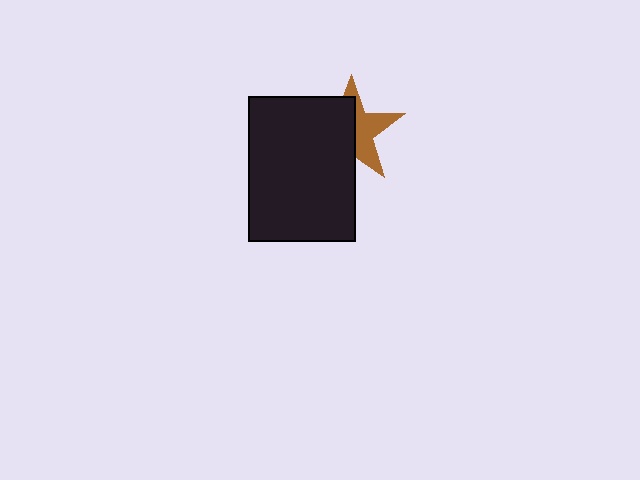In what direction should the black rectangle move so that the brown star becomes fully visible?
The black rectangle should move left. That is the shortest direction to clear the overlap and leave the brown star fully visible.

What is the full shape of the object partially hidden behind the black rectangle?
The partially hidden object is a brown star.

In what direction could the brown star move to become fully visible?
The brown star could move right. That would shift it out from behind the black rectangle entirely.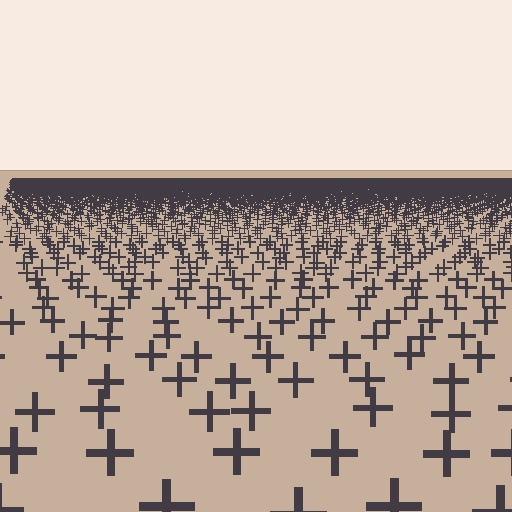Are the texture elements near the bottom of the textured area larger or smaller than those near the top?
Larger. Near the bottom, elements are closer to the viewer and appear at a bigger on-screen size.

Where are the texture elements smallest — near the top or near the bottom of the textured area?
Near the top.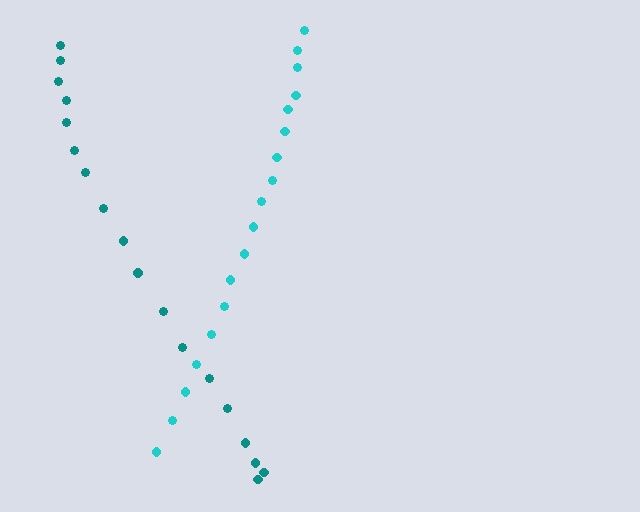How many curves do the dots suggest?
There are 2 distinct paths.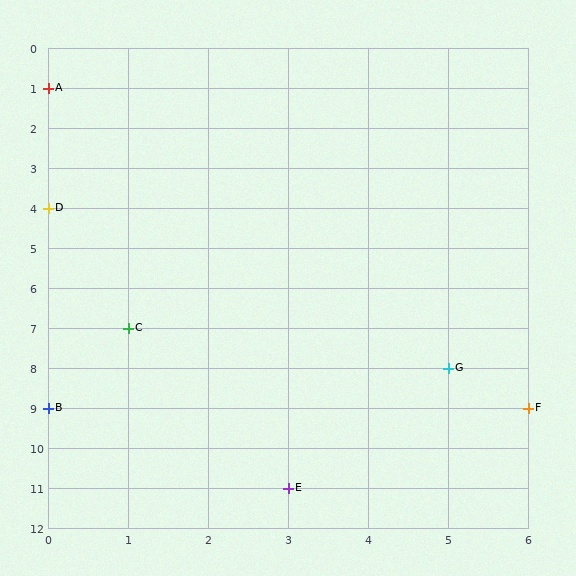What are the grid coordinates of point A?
Point A is at grid coordinates (0, 1).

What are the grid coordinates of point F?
Point F is at grid coordinates (6, 9).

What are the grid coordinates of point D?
Point D is at grid coordinates (0, 4).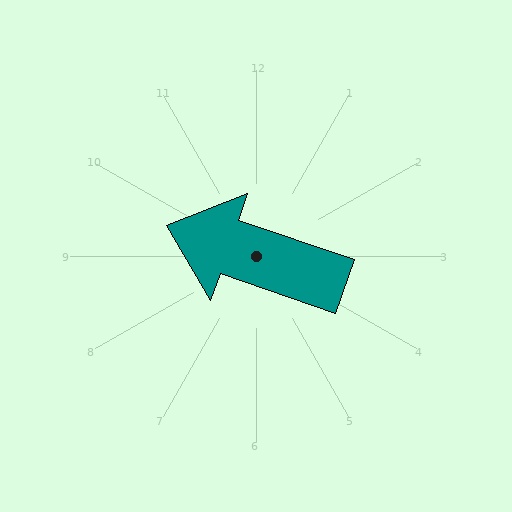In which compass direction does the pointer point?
West.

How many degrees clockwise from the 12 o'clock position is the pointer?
Approximately 289 degrees.